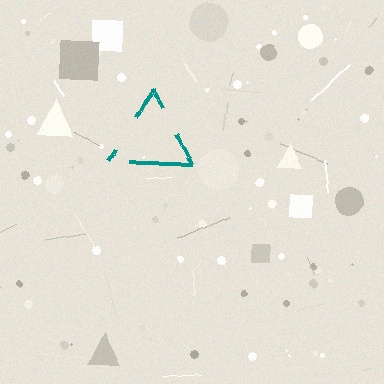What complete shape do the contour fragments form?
The contour fragments form a triangle.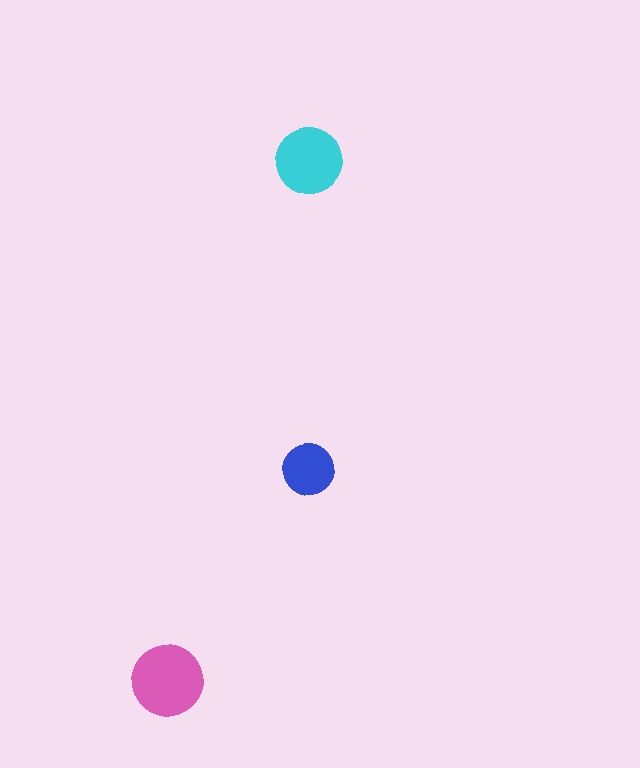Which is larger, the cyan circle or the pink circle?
The pink one.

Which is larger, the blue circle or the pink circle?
The pink one.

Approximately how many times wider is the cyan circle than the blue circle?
About 1.5 times wider.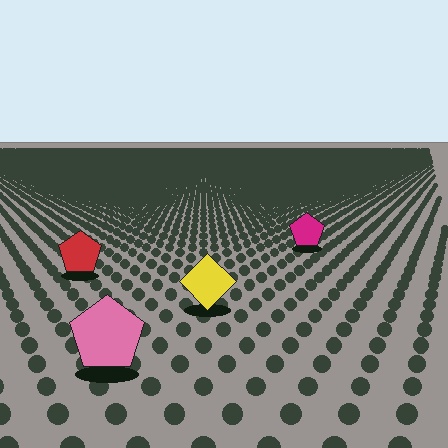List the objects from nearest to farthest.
From nearest to farthest: the pink pentagon, the yellow diamond, the red pentagon, the magenta pentagon.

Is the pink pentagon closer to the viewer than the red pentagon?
Yes. The pink pentagon is closer — you can tell from the texture gradient: the ground texture is coarser near it.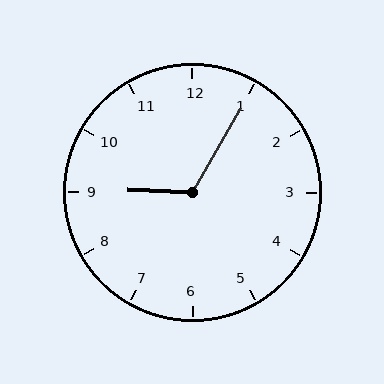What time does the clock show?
9:05.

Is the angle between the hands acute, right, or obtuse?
It is obtuse.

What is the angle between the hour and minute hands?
Approximately 118 degrees.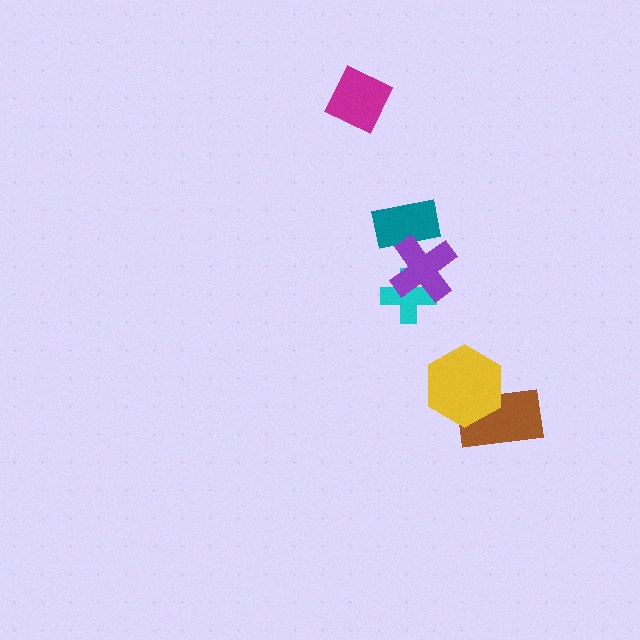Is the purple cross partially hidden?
No, no other shape covers it.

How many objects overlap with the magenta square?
0 objects overlap with the magenta square.